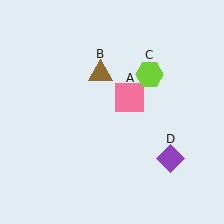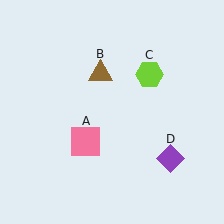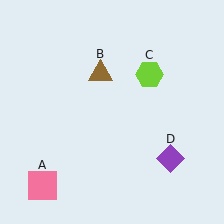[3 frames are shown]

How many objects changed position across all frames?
1 object changed position: pink square (object A).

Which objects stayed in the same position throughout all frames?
Brown triangle (object B) and lime hexagon (object C) and purple diamond (object D) remained stationary.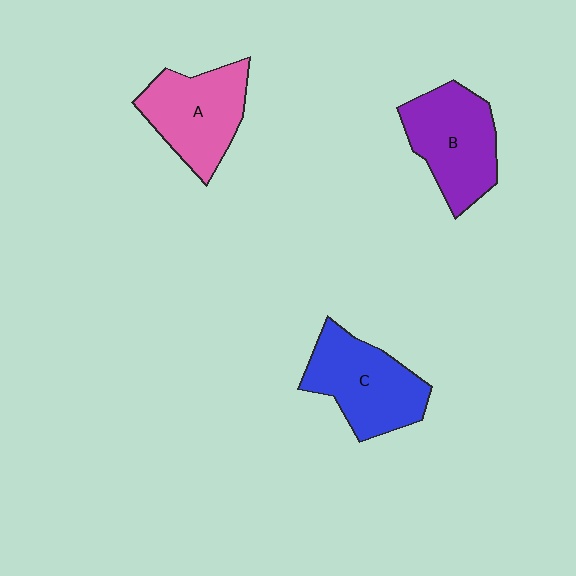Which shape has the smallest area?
Shape A (pink).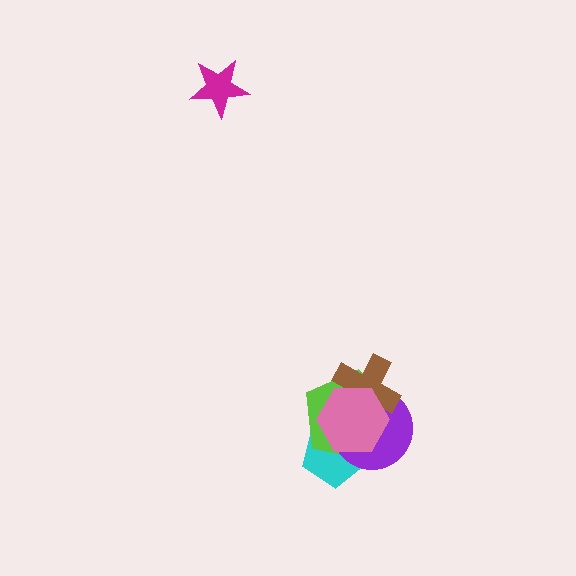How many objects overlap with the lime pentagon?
4 objects overlap with the lime pentagon.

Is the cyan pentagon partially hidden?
Yes, it is partially covered by another shape.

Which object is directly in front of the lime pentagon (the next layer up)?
The purple circle is directly in front of the lime pentagon.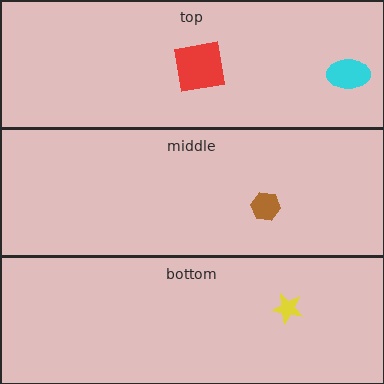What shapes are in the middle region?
The brown hexagon.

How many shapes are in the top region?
2.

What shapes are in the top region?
The red square, the cyan ellipse.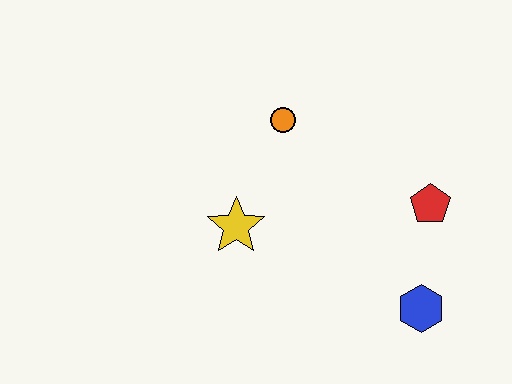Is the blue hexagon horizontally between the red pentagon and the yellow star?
Yes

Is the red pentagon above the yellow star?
Yes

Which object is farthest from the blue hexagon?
The orange circle is farthest from the blue hexagon.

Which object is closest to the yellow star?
The orange circle is closest to the yellow star.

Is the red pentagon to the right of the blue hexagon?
Yes